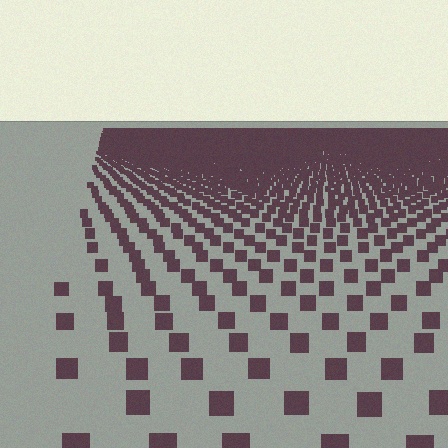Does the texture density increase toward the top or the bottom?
Density increases toward the top.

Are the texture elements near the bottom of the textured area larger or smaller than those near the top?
Larger. Near the bottom, elements are closer to the viewer and appear at a bigger on-screen size.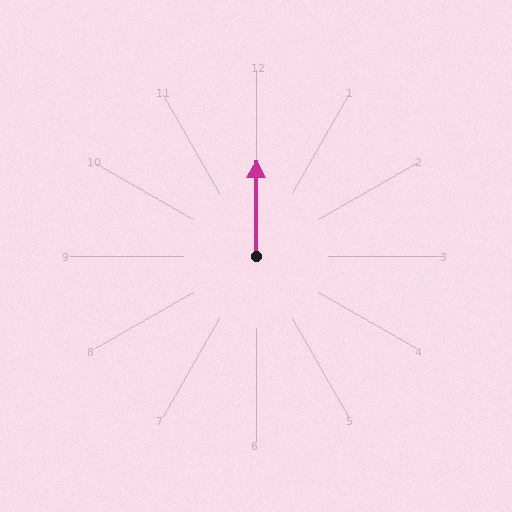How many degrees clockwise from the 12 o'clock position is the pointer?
Approximately 0 degrees.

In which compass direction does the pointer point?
North.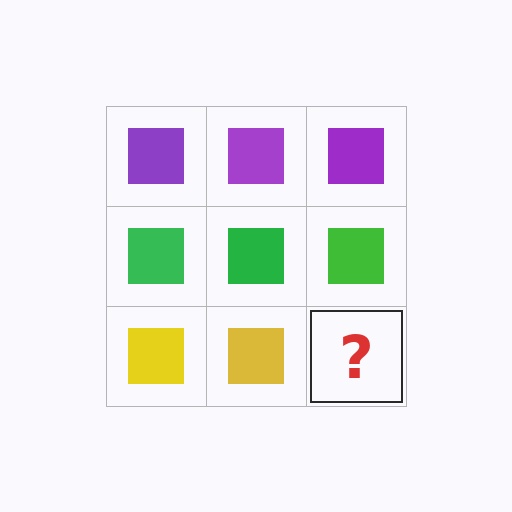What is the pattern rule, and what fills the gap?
The rule is that each row has a consistent color. The gap should be filled with a yellow square.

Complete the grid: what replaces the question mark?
The question mark should be replaced with a yellow square.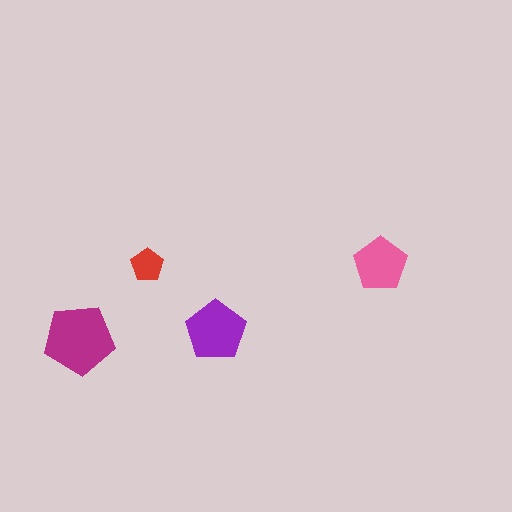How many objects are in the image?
There are 4 objects in the image.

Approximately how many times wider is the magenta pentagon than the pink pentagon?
About 1.5 times wider.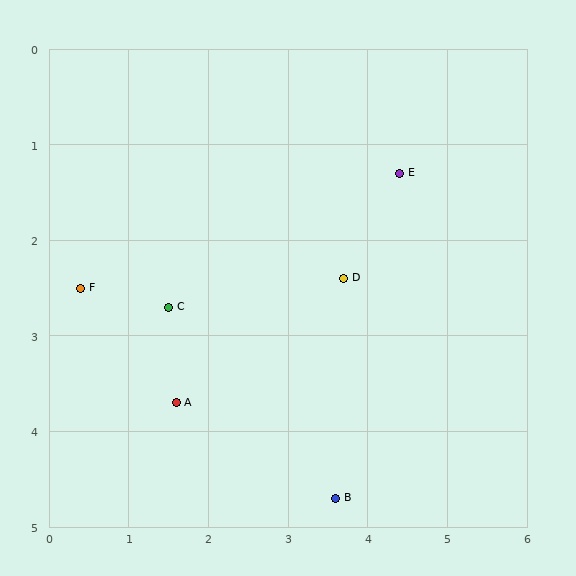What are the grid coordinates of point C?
Point C is at approximately (1.5, 2.7).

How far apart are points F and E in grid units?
Points F and E are about 4.2 grid units apart.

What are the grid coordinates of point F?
Point F is at approximately (0.4, 2.5).